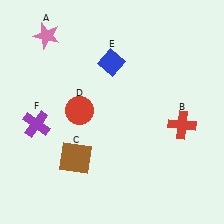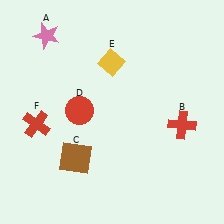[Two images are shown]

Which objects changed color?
E changed from blue to yellow. F changed from purple to red.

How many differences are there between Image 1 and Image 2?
There are 2 differences between the two images.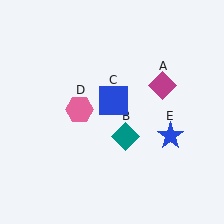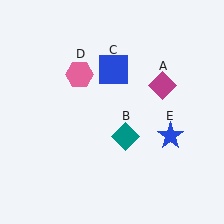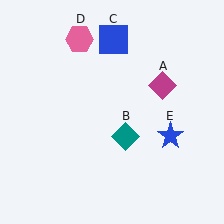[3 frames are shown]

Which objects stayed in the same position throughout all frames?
Magenta diamond (object A) and teal diamond (object B) and blue star (object E) remained stationary.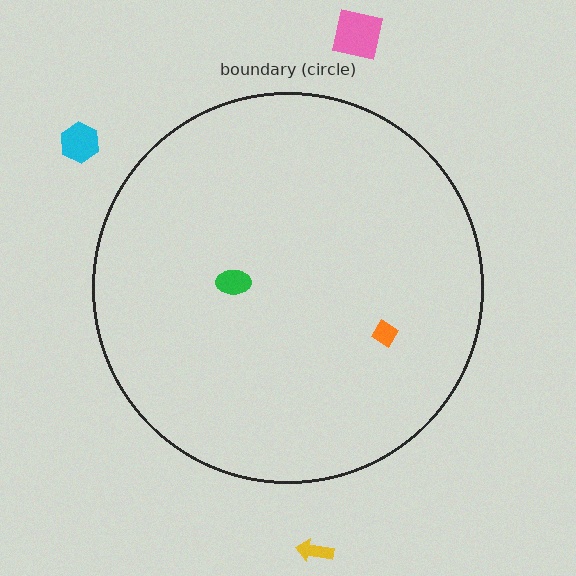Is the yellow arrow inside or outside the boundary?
Outside.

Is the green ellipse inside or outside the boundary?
Inside.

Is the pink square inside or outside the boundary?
Outside.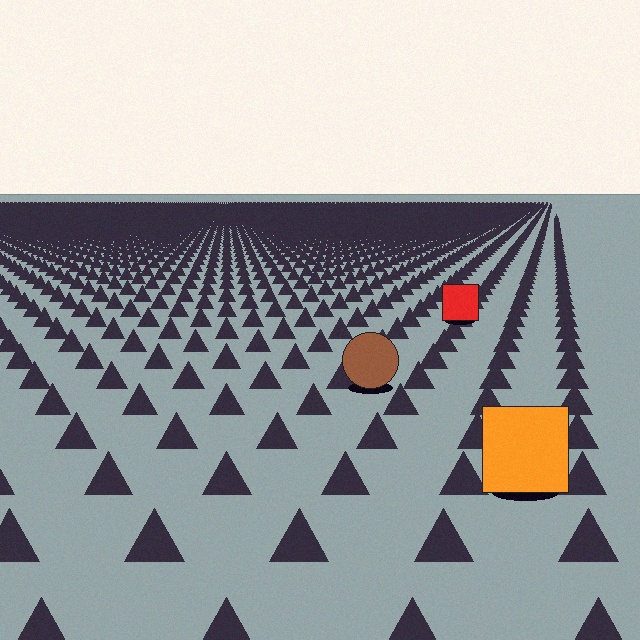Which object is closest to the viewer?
The orange square is closest. The texture marks near it are larger and more spread out.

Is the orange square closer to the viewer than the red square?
Yes. The orange square is closer — you can tell from the texture gradient: the ground texture is coarser near it.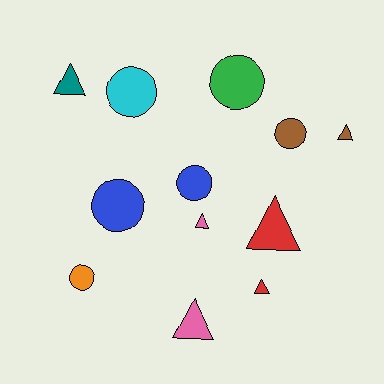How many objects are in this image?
There are 12 objects.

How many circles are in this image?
There are 6 circles.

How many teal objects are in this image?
There is 1 teal object.